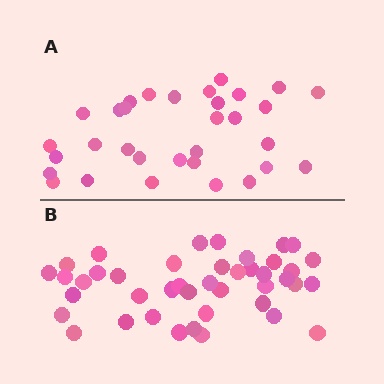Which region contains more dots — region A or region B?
Region B (the bottom region) has more dots.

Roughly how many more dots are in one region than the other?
Region B has roughly 10 or so more dots than region A.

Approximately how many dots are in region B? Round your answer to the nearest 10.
About 40 dots. (The exact count is 42, which rounds to 40.)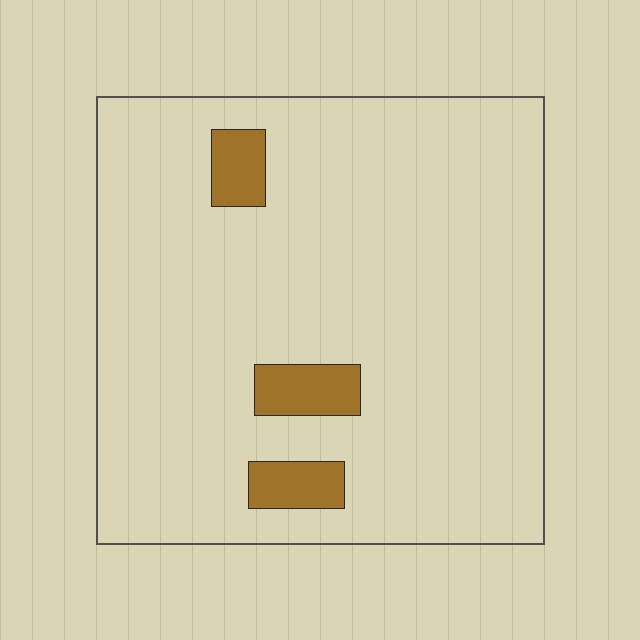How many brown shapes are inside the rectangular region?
3.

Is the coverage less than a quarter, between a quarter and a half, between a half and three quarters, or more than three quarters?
Less than a quarter.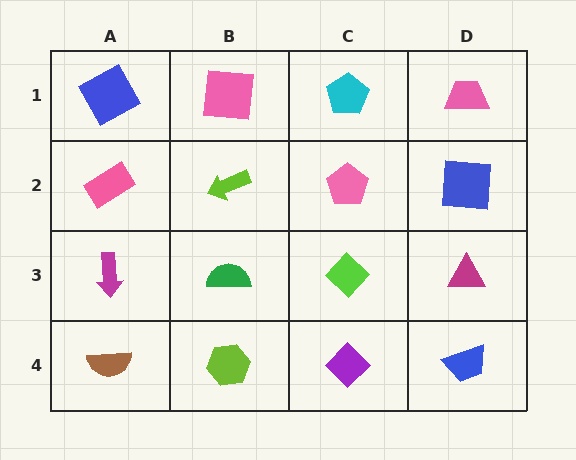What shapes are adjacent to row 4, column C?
A lime diamond (row 3, column C), a lime hexagon (row 4, column B), a blue trapezoid (row 4, column D).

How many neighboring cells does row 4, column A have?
2.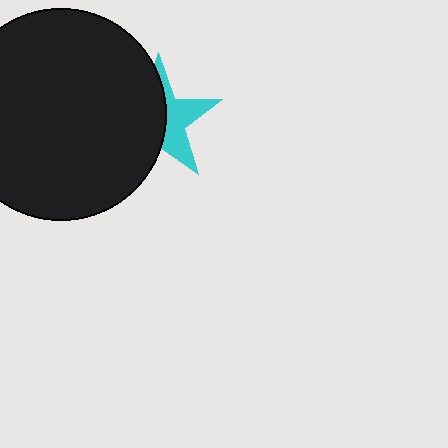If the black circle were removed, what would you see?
You would see the complete cyan star.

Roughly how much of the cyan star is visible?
A small part of it is visible (roughly 42%).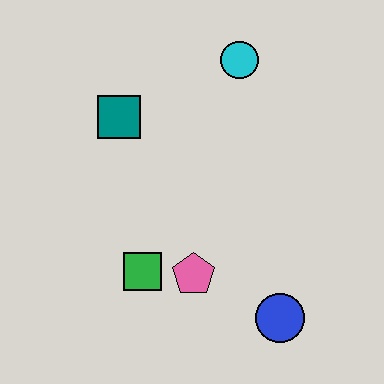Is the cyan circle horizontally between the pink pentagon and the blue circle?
Yes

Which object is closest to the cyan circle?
The teal square is closest to the cyan circle.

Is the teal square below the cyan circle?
Yes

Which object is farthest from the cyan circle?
The blue circle is farthest from the cyan circle.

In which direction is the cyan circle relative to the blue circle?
The cyan circle is above the blue circle.